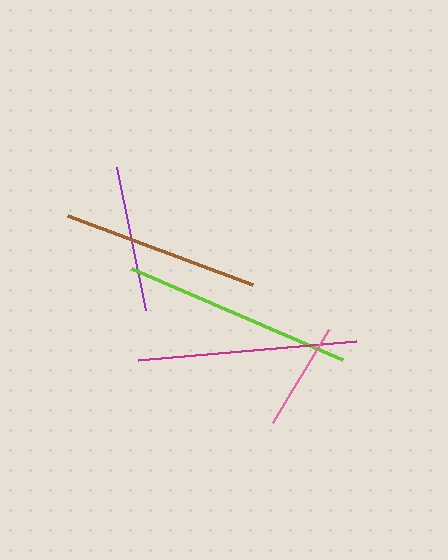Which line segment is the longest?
The lime line is the longest at approximately 230 pixels.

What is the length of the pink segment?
The pink segment is approximately 109 pixels long.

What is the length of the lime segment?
The lime segment is approximately 230 pixels long.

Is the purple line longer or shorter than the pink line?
The purple line is longer than the pink line.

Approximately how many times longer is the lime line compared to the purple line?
The lime line is approximately 1.6 times the length of the purple line.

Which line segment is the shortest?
The pink line is the shortest at approximately 109 pixels.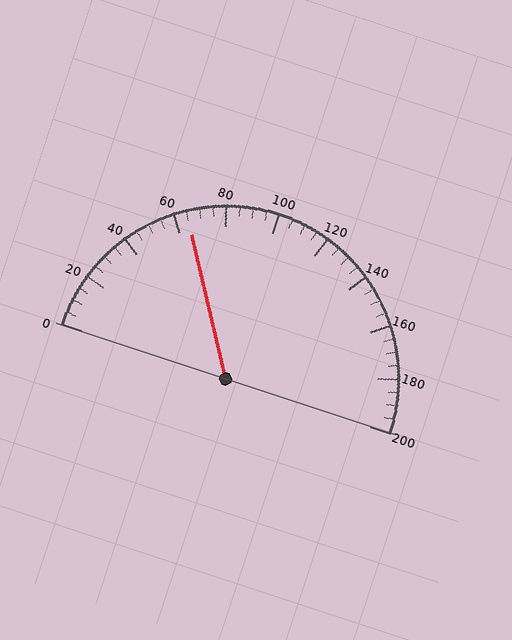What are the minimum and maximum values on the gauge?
The gauge ranges from 0 to 200.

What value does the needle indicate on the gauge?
The needle indicates approximately 65.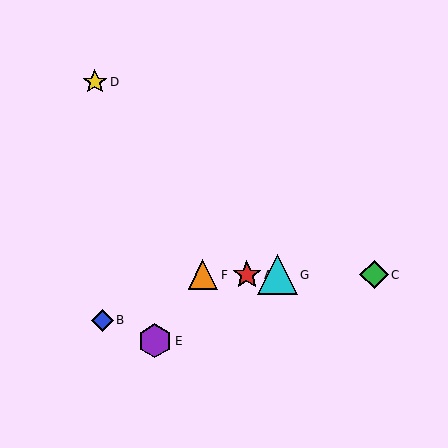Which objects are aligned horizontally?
Objects A, C, F, G are aligned horizontally.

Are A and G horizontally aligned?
Yes, both are at y≈275.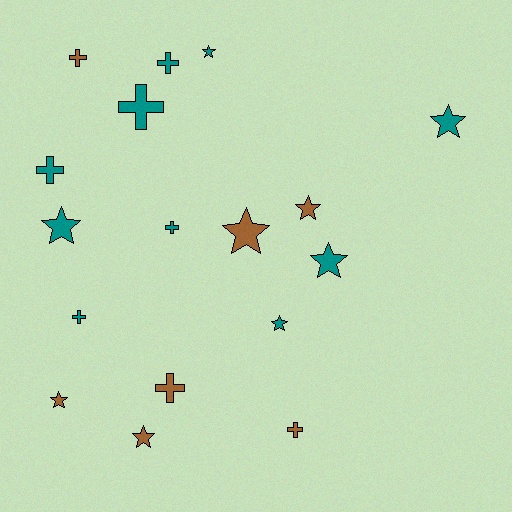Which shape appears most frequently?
Star, with 9 objects.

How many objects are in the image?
There are 17 objects.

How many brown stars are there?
There are 4 brown stars.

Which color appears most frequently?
Teal, with 10 objects.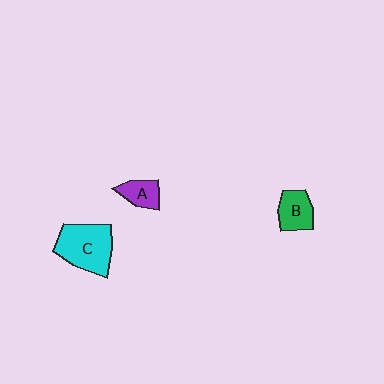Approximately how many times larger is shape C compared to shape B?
Approximately 1.8 times.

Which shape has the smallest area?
Shape A (purple).